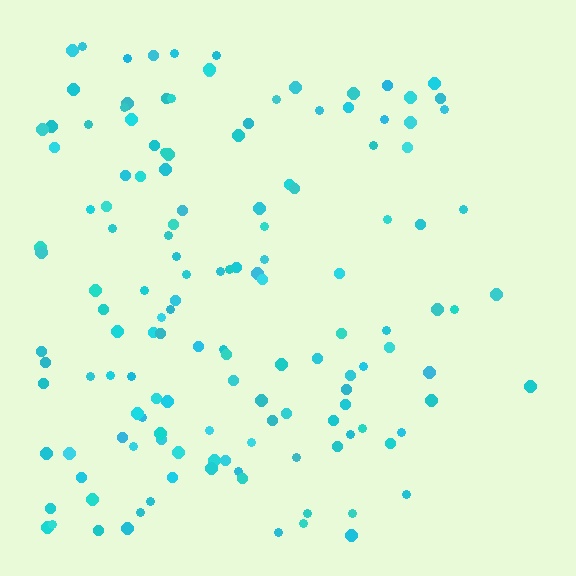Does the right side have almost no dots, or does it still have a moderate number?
Still a moderate number, just noticeably fewer than the left.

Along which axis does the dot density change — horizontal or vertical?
Horizontal.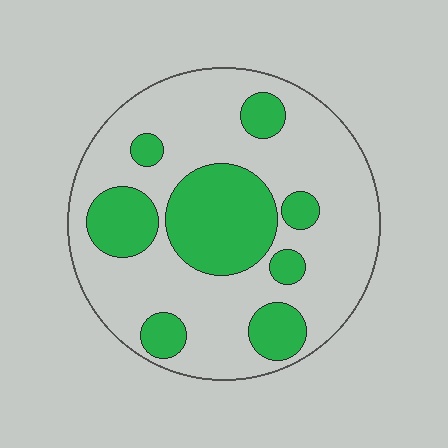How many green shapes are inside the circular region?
8.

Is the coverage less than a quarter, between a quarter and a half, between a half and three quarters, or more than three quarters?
Between a quarter and a half.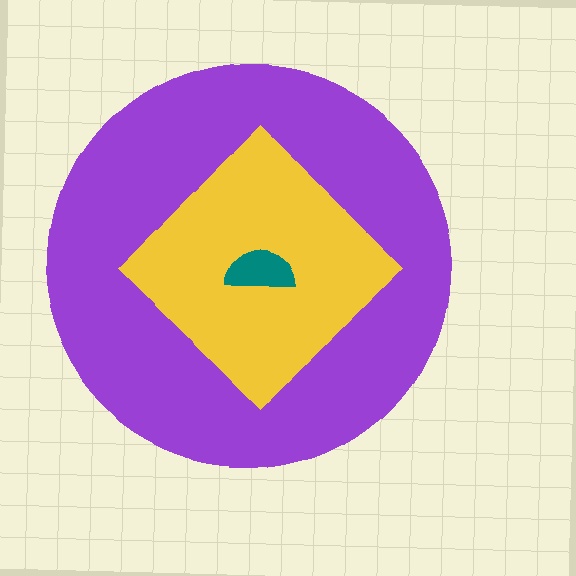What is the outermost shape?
The purple circle.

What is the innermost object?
The teal semicircle.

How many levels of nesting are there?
3.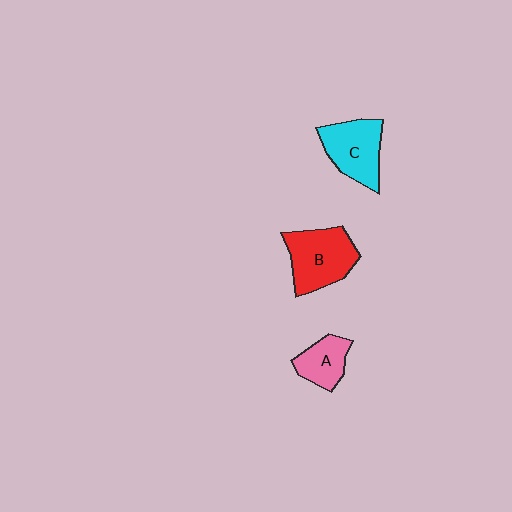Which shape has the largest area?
Shape B (red).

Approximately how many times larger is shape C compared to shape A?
Approximately 1.5 times.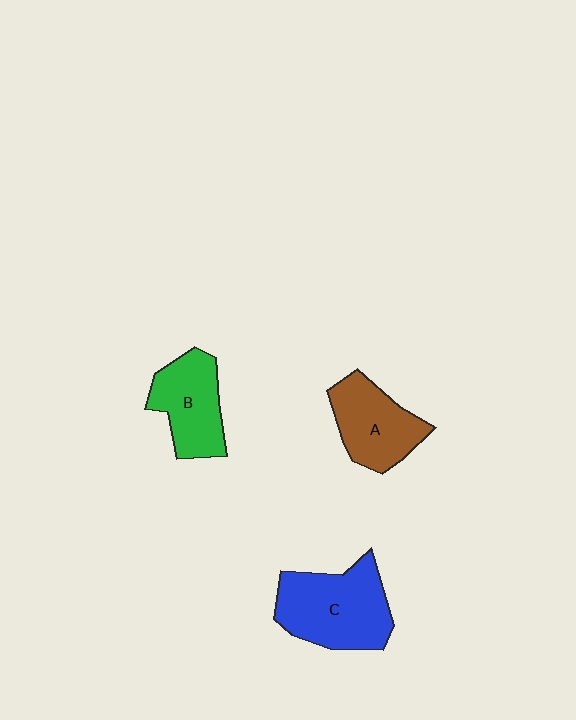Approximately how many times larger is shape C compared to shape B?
Approximately 1.4 times.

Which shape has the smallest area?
Shape B (green).